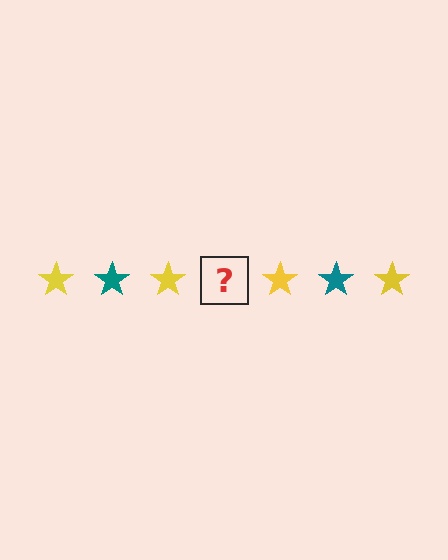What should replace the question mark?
The question mark should be replaced with a teal star.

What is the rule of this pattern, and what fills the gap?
The rule is that the pattern cycles through yellow, teal stars. The gap should be filled with a teal star.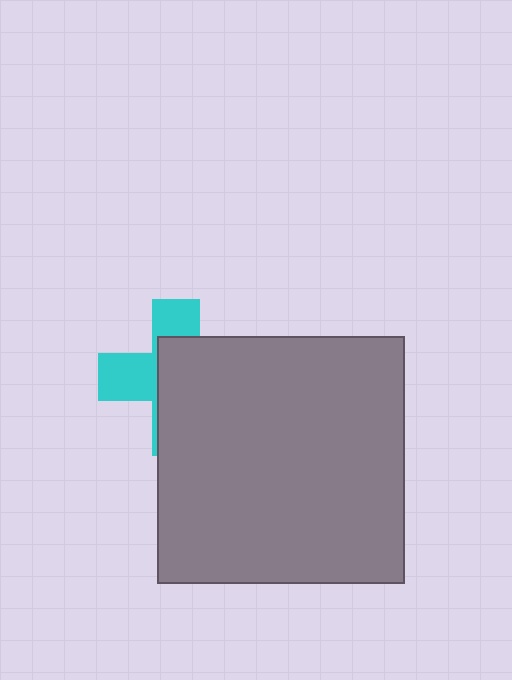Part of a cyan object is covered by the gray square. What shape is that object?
It is a cross.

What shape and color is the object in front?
The object in front is a gray square.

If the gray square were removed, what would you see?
You would see the complete cyan cross.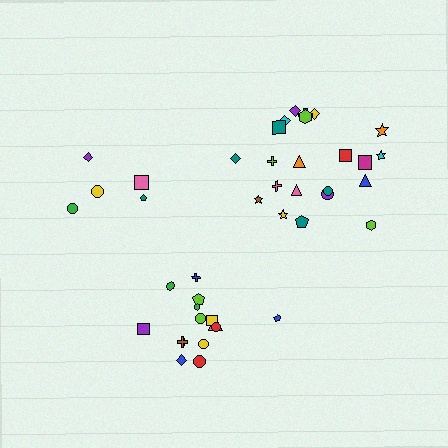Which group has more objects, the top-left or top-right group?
The top-right group.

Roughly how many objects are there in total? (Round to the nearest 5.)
Roughly 40 objects in total.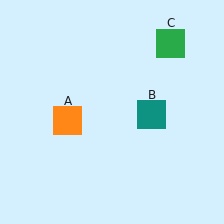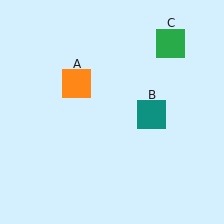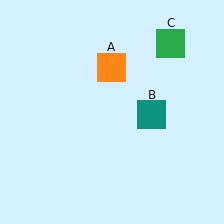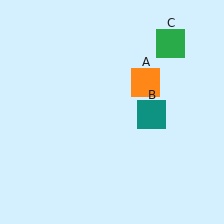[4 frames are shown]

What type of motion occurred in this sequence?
The orange square (object A) rotated clockwise around the center of the scene.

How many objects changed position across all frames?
1 object changed position: orange square (object A).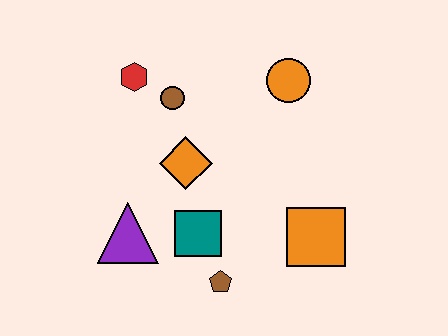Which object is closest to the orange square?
The brown pentagon is closest to the orange square.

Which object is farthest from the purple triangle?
The orange circle is farthest from the purple triangle.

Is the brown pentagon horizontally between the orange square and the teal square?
Yes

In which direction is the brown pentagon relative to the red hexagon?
The brown pentagon is below the red hexagon.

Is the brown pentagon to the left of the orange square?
Yes